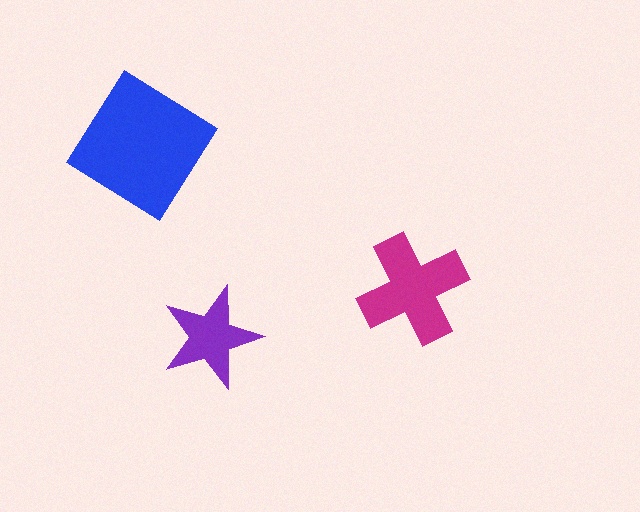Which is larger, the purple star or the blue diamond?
The blue diamond.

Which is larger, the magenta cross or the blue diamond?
The blue diamond.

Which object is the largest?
The blue diamond.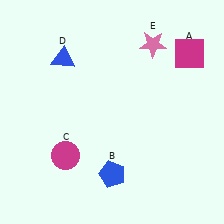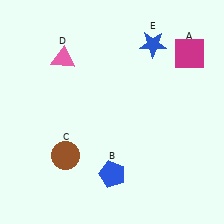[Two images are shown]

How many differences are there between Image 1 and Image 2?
There are 3 differences between the two images.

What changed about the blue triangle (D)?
In Image 1, D is blue. In Image 2, it changed to pink.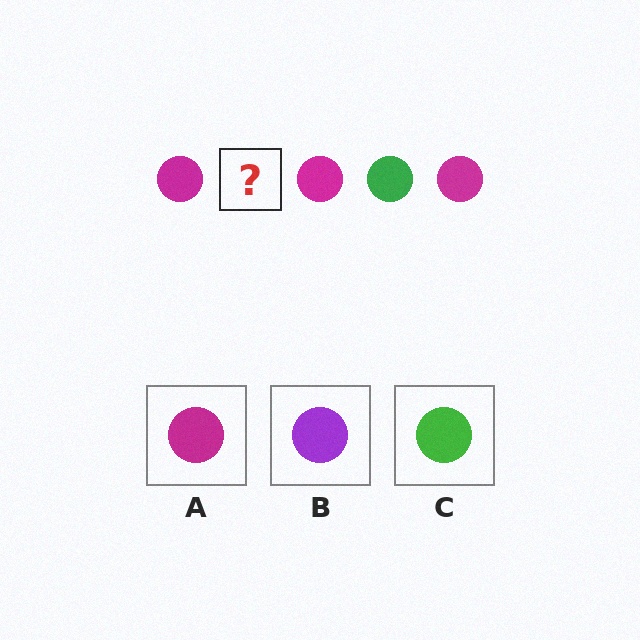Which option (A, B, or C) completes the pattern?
C.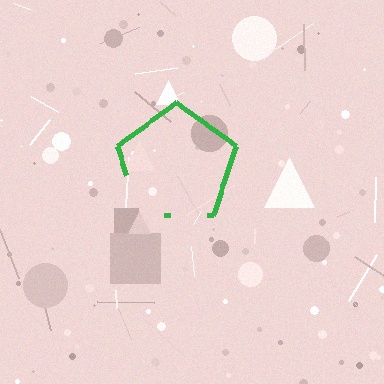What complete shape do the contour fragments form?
The contour fragments form a pentagon.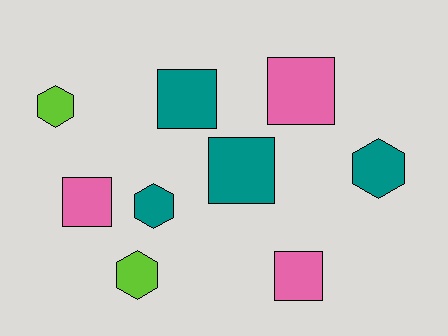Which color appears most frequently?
Teal, with 4 objects.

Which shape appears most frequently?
Square, with 5 objects.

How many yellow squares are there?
There are no yellow squares.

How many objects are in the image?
There are 9 objects.